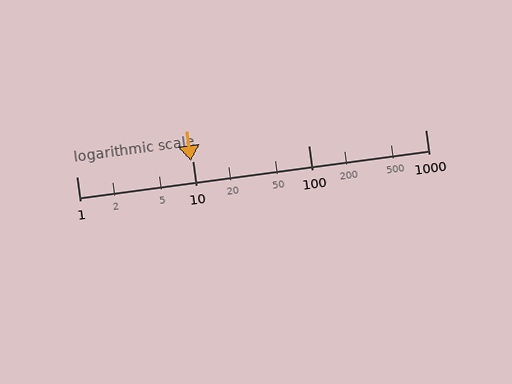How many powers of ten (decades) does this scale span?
The scale spans 3 decades, from 1 to 1000.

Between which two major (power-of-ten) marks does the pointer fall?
The pointer is between 1 and 10.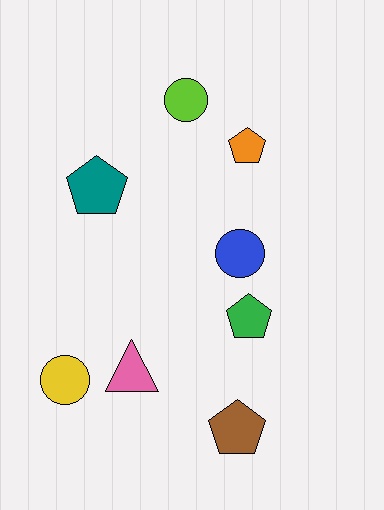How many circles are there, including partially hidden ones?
There are 3 circles.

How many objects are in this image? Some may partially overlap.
There are 8 objects.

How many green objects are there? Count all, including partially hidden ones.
There is 1 green object.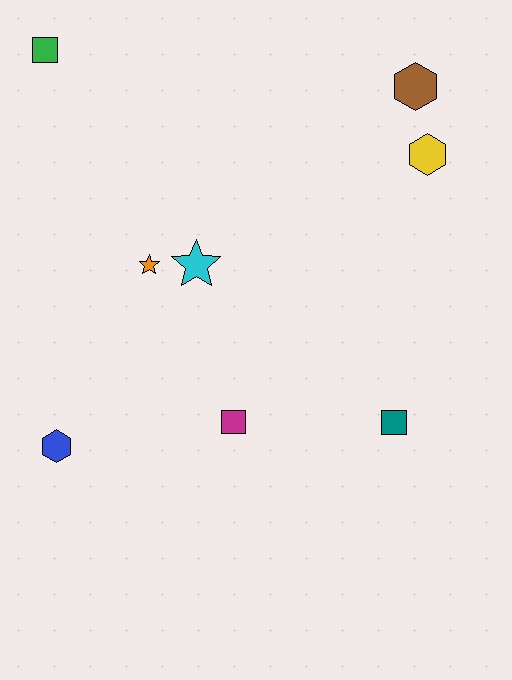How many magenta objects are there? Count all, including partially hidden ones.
There is 1 magenta object.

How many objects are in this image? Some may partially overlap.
There are 8 objects.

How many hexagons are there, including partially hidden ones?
There are 3 hexagons.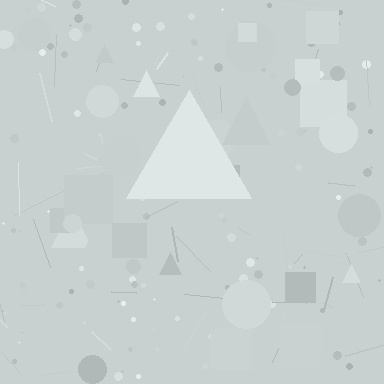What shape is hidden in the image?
A triangle is hidden in the image.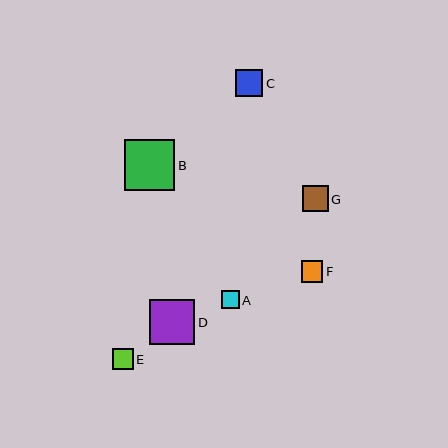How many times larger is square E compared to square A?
Square E is approximately 1.1 times the size of square A.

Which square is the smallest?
Square A is the smallest with a size of approximately 18 pixels.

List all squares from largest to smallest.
From largest to smallest: B, D, C, G, F, E, A.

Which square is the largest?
Square B is the largest with a size of approximately 51 pixels.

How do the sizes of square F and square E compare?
Square F and square E are approximately the same size.